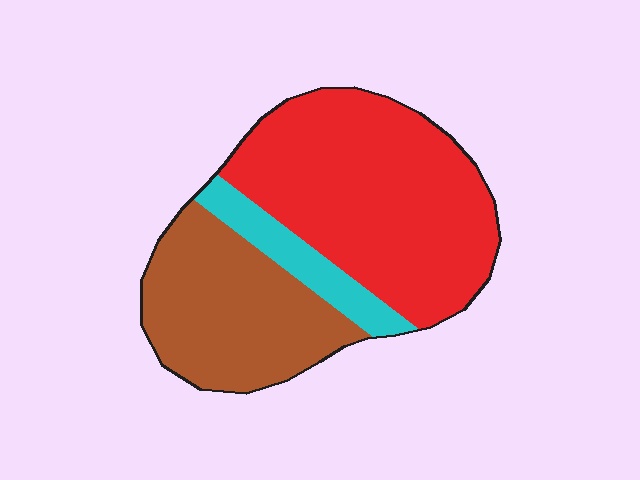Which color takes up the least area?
Cyan, at roughly 10%.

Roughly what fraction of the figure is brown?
Brown covers about 35% of the figure.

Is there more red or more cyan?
Red.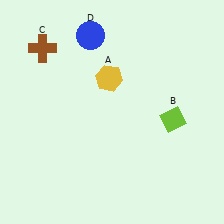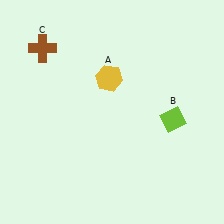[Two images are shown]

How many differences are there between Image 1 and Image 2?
There is 1 difference between the two images.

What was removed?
The blue circle (D) was removed in Image 2.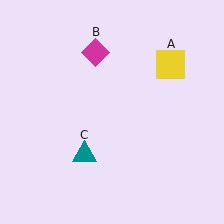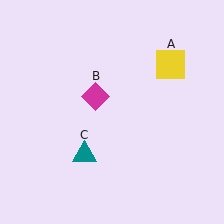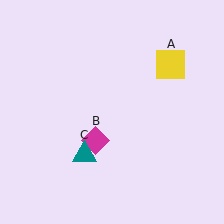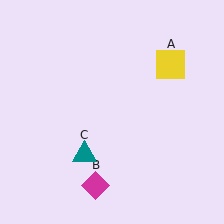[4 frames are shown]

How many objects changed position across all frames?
1 object changed position: magenta diamond (object B).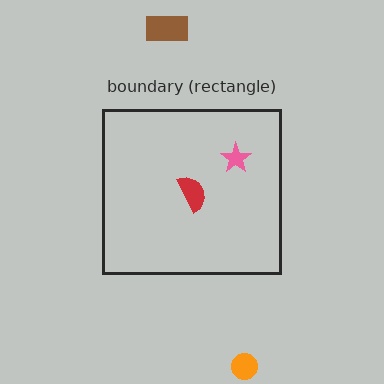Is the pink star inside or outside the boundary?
Inside.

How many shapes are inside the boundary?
2 inside, 2 outside.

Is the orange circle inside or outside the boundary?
Outside.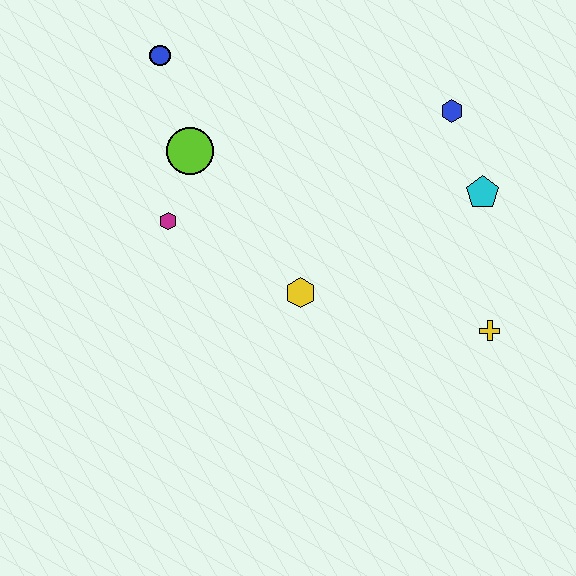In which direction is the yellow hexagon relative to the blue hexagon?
The yellow hexagon is below the blue hexagon.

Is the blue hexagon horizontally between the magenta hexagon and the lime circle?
No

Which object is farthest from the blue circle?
The yellow cross is farthest from the blue circle.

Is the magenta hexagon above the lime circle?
No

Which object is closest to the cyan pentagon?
The blue hexagon is closest to the cyan pentagon.